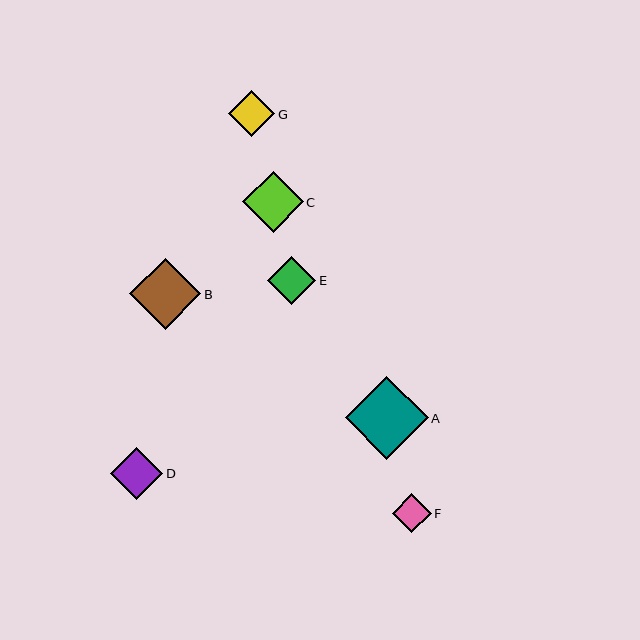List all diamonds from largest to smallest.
From largest to smallest: A, B, C, D, E, G, F.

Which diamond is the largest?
Diamond A is the largest with a size of approximately 83 pixels.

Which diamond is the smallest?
Diamond F is the smallest with a size of approximately 39 pixels.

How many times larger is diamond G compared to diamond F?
Diamond G is approximately 1.2 times the size of diamond F.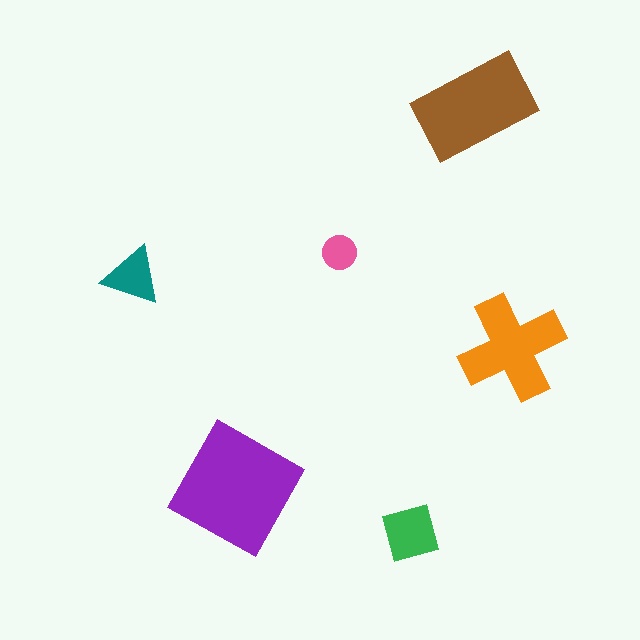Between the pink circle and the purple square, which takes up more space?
The purple square.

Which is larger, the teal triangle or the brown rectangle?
The brown rectangle.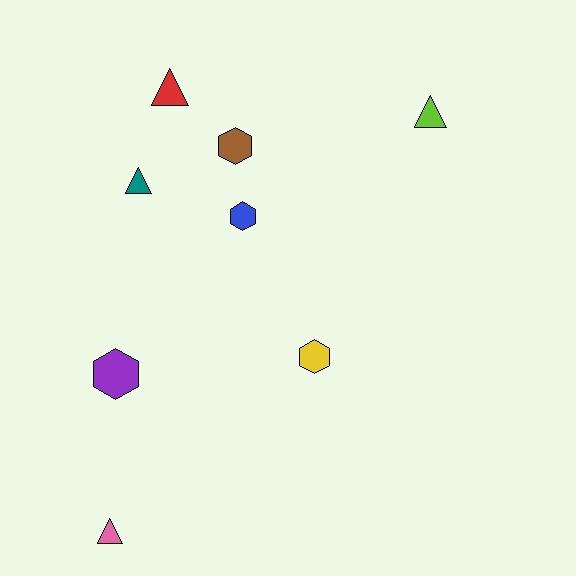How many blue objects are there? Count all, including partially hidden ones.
There is 1 blue object.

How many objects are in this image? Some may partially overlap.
There are 8 objects.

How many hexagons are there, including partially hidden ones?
There are 4 hexagons.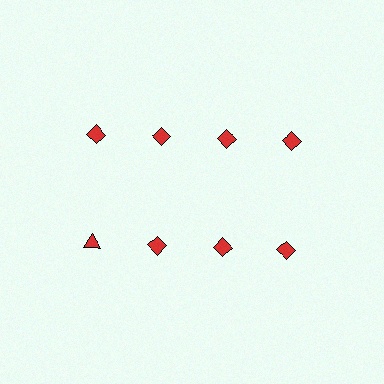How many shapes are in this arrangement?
There are 8 shapes arranged in a grid pattern.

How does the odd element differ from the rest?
It has a different shape: triangle instead of diamond.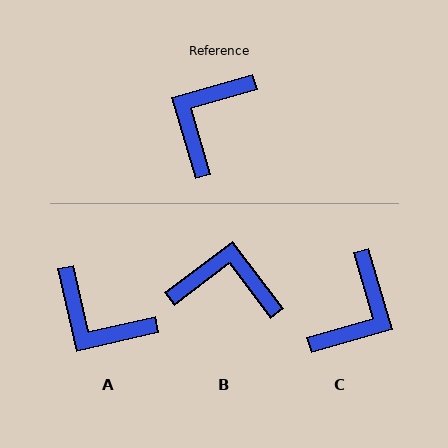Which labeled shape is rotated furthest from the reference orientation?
C, about 180 degrees away.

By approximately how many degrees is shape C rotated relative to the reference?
Approximately 180 degrees counter-clockwise.